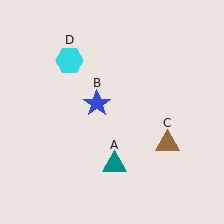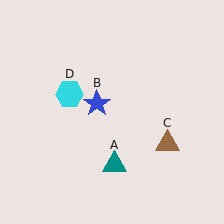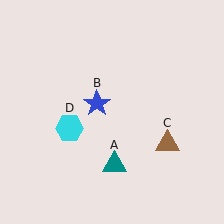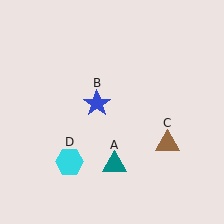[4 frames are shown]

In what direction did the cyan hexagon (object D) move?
The cyan hexagon (object D) moved down.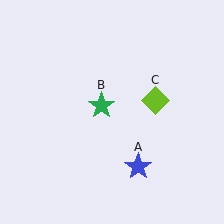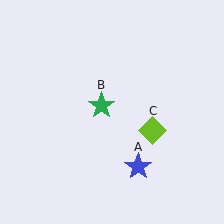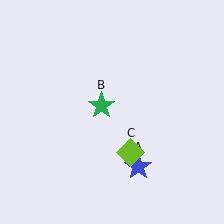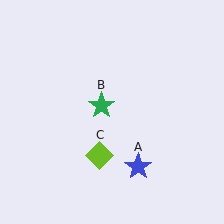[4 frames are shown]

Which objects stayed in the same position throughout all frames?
Blue star (object A) and green star (object B) remained stationary.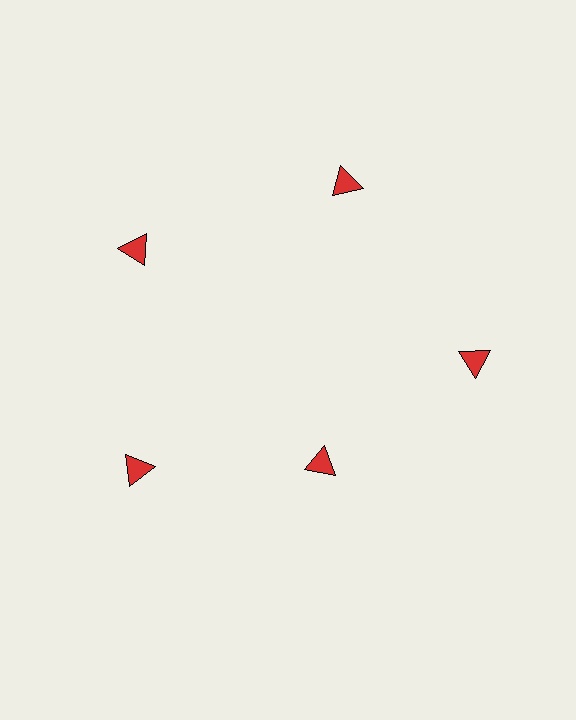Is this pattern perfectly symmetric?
No. The 5 red triangles are arranged in a ring, but one element near the 5 o'clock position is pulled inward toward the center, breaking the 5-fold rotational symmetry.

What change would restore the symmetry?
The symmetry would be restored by moving it outward, back onto the ring so that all 5 triangles sit at equal angles and equal distance from the center.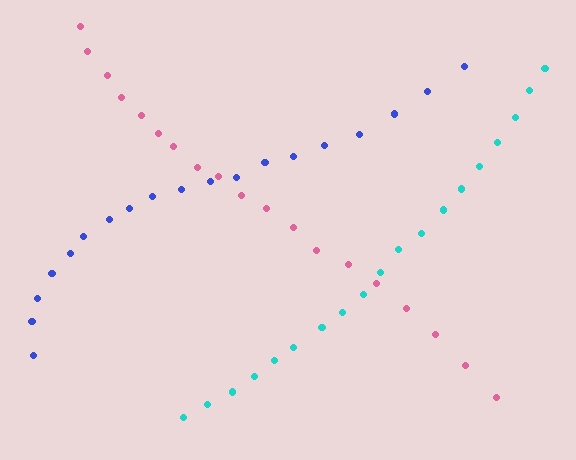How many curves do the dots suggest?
There are 3 distinct paths.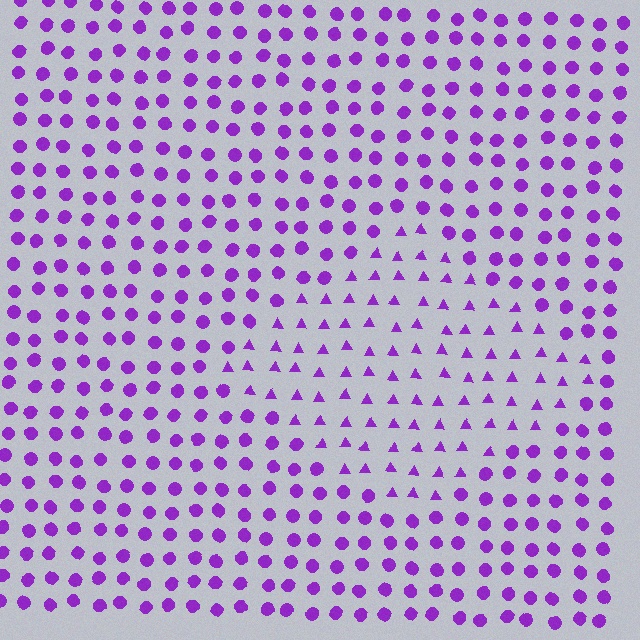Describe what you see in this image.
The image is filled with small purple elements arranged in a uniform grid. A diamond-shaped region contains triangles, while the surrounding area contains circles. The boundary is defined purely by the change in element shape.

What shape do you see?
I see a diamond.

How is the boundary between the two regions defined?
The boundary is defined by a change in element shape: triangles inside vs. circles outside. All elements share the same color and spacing.